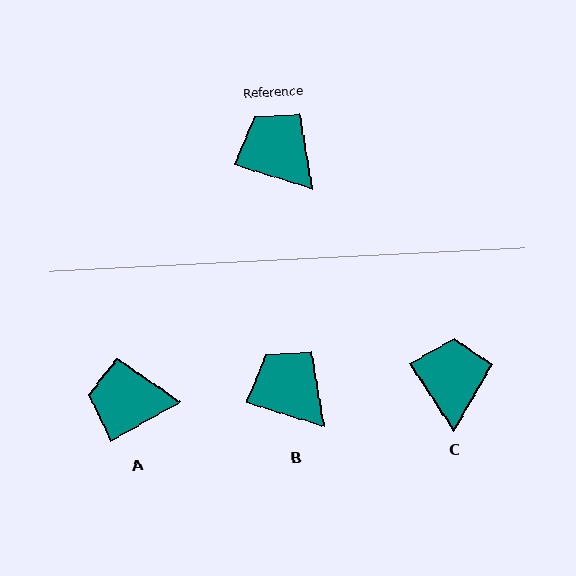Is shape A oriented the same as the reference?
No, it is off by about 47 degrees.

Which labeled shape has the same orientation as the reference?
B.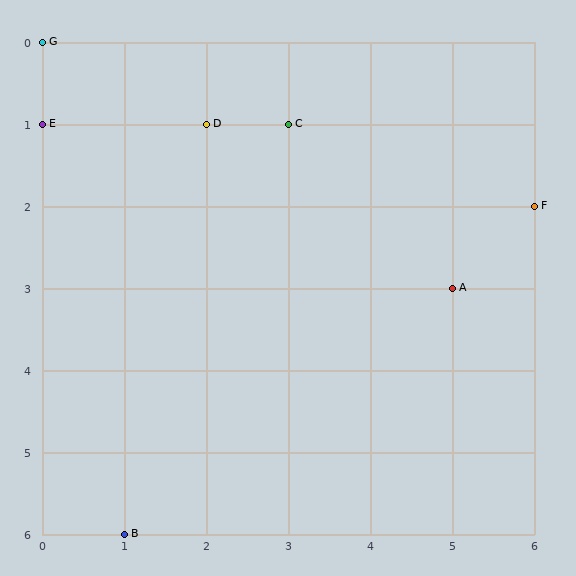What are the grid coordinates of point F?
Point F is at grid coordinates (6, 2).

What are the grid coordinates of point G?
Point G is at grid coordinates (0, 0).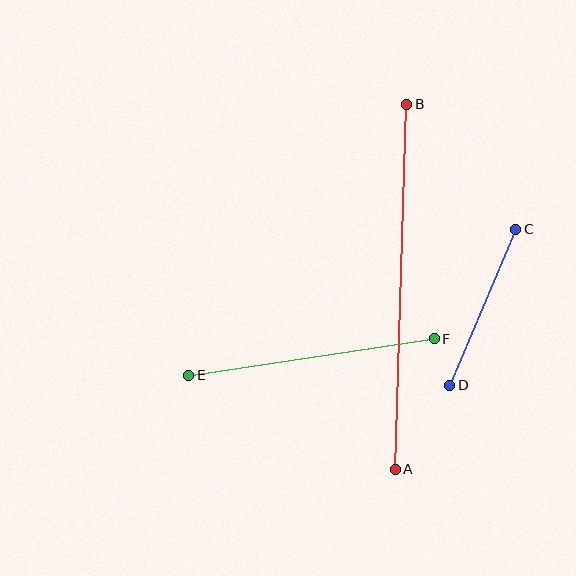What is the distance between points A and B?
The distance is approximately 365 pixels.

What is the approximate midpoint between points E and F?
The midpoint is at approximately (312, 357) pixels.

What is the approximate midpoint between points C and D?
The midpoint is at approximately (483, 307) pixels.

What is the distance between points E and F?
The distance is approximately 248 pixels.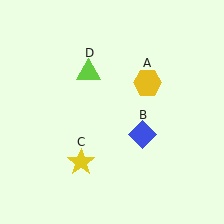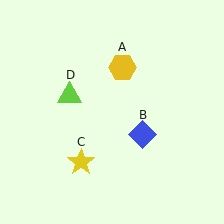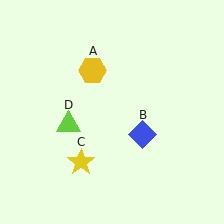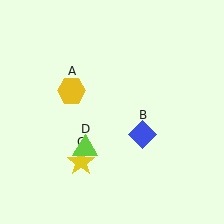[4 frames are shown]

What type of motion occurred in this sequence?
The yellow hexagon (object A), lime triangle (object D) rotated counterclockwise around the center of the scene.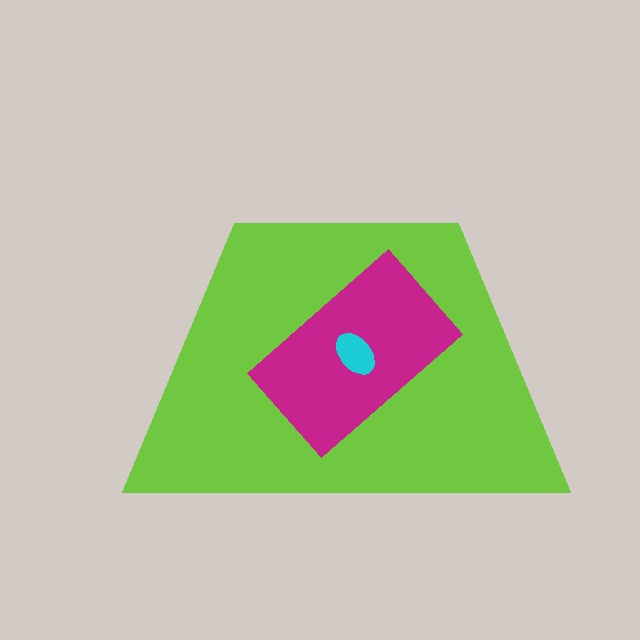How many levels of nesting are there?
3.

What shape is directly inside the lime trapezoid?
The magenta rectangle.